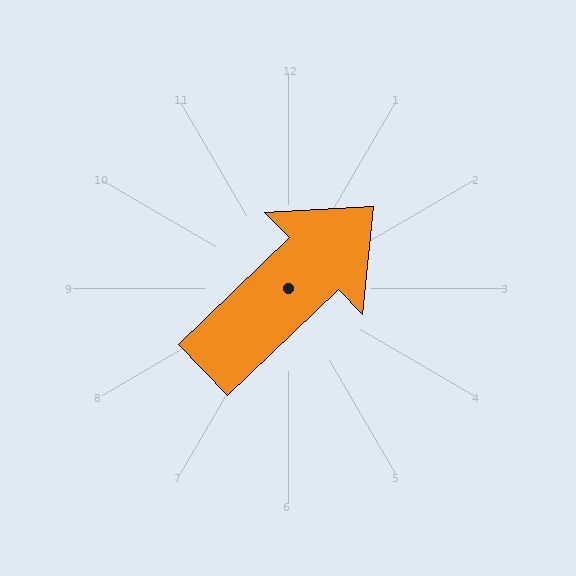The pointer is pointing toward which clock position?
Roughly 2 o'clock.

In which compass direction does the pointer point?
Northeast.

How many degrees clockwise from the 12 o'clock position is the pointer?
Approximately 46 degrees.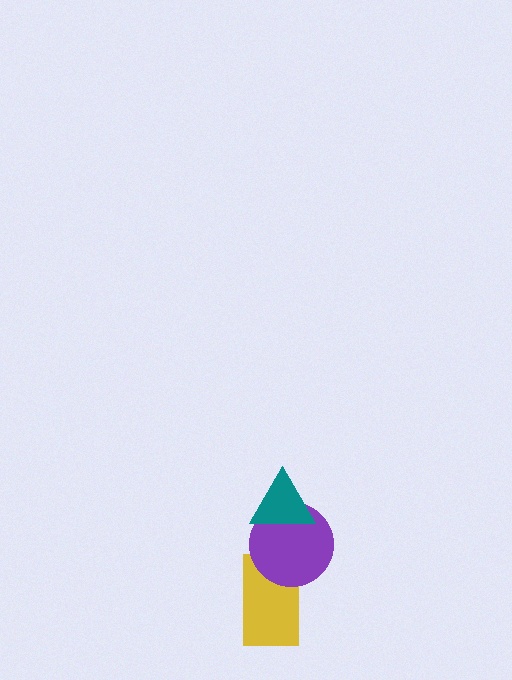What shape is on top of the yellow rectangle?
The purple circle is on top of the yellow rectangle.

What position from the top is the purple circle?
The purple circle is 2nd from the top.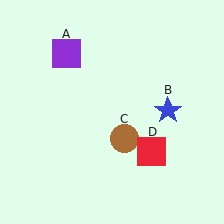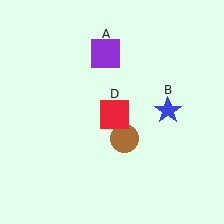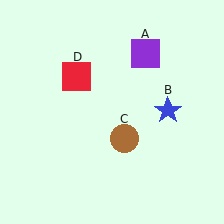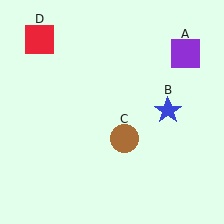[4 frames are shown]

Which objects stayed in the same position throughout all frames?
Blue star (object B) and brown circle (object C) remained stationary.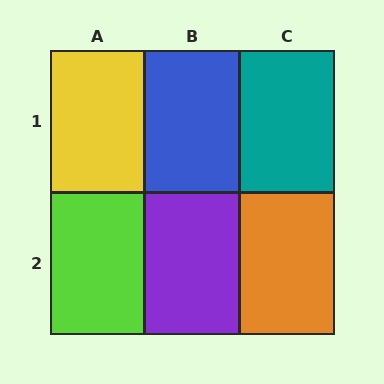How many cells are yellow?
1 cell is yellow.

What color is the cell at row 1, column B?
Blue.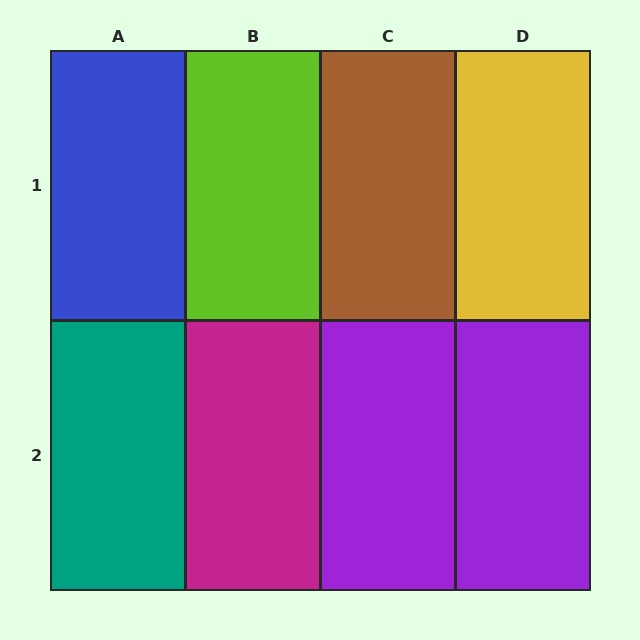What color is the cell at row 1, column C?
Brown.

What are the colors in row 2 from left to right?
Teal, magenta, purple, purple.